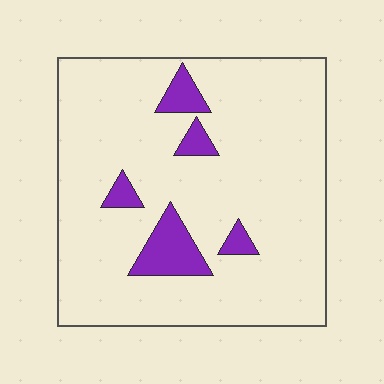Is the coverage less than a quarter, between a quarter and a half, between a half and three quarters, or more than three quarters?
Less than a quarter.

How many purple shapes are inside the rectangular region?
5.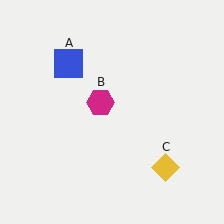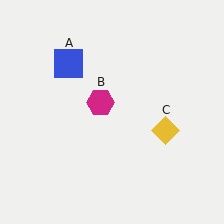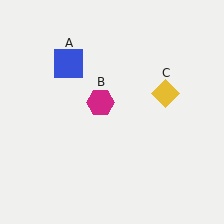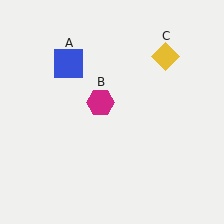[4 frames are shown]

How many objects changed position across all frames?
1 object changed position: yellow diamond (object C).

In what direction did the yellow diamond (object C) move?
The yellow diamond (object C) moved up.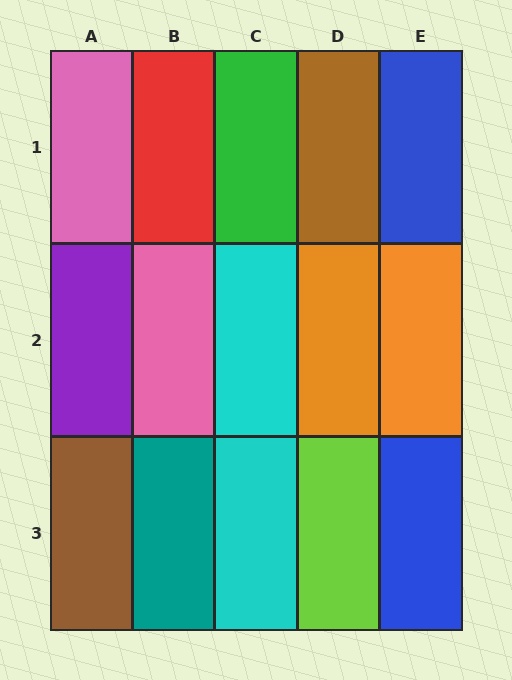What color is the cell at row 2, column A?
Purple.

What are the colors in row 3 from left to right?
Brown, teal, cyan, lime, blue.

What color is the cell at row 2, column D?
Orange.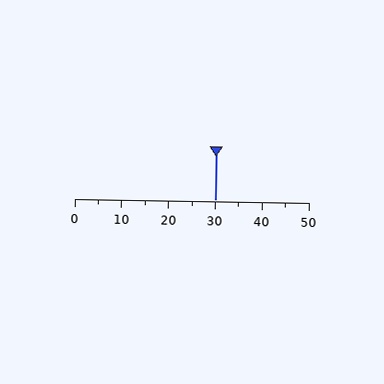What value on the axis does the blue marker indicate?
The marker indicates approximately 30.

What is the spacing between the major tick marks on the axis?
The major ticks are spaced 10 apart.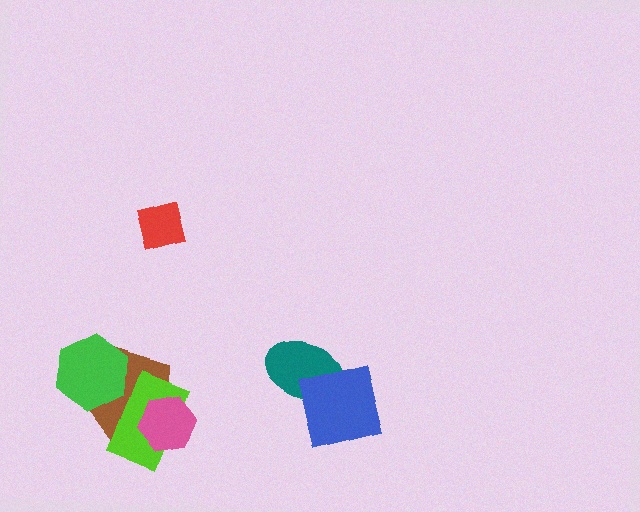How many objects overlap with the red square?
0 objects overlap with the red square.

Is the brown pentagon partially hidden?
Yes, it is partially covered by another shape.